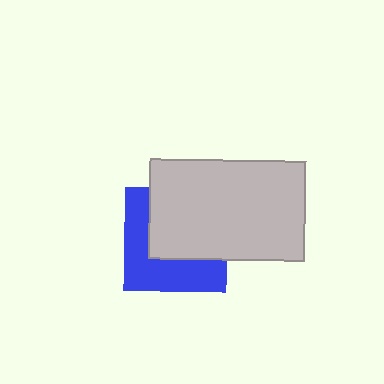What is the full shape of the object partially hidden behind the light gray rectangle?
The partially hidden object is a blue square.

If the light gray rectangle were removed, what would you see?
You would see the complete blue square.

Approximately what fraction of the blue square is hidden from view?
Roughly 53% of the blue square is hidden behind the light gray rectangle.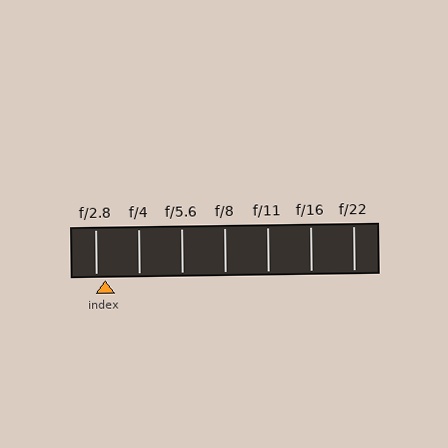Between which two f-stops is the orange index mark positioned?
The index mark is between f/2.8 and f/4.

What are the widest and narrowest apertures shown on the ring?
The widest aperture shown is f/2.8 and the narrowest is f/22.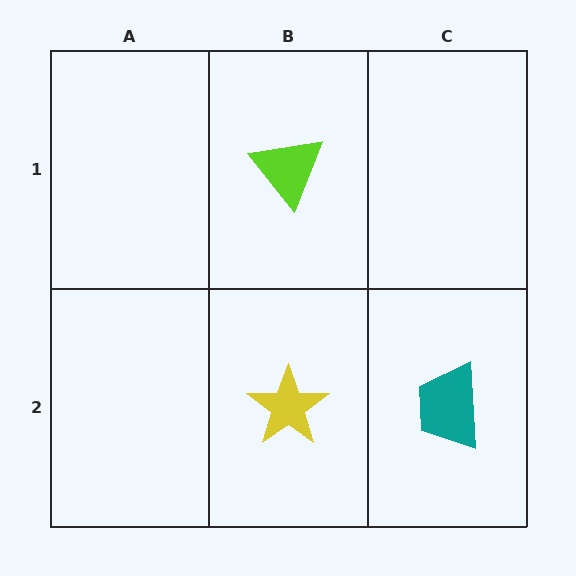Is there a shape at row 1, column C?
No, that cell is empty.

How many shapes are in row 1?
1 shape.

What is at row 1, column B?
A lime triangle.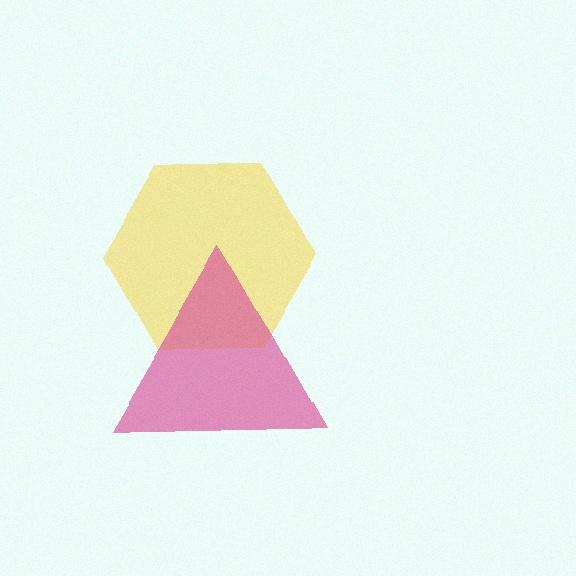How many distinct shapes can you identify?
There are 2 distinct shapes: a yellow hexagon, a pink triangle.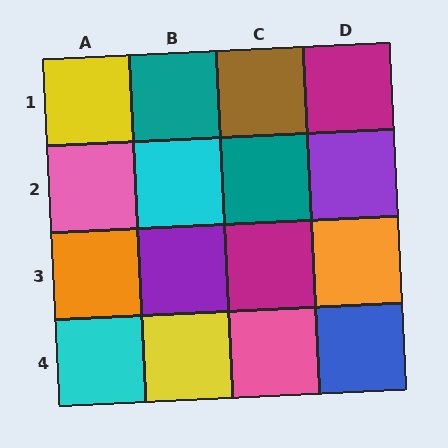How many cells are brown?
1 cell is brown.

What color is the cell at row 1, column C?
Brown.